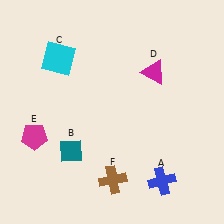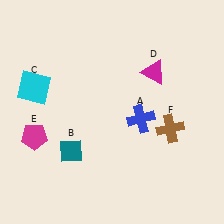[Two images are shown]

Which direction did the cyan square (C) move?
The cyan square (C) moved down.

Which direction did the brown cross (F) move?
The brown cross (F) moved right.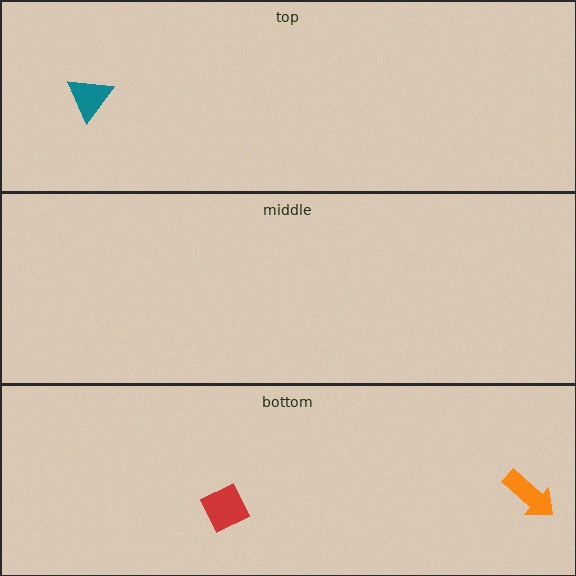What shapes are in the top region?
The teal triangle.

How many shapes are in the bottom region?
2.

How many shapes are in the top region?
1.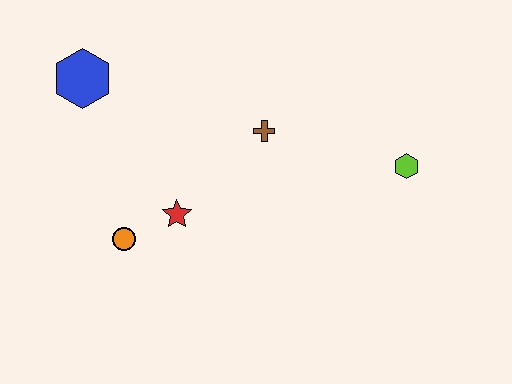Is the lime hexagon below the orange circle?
No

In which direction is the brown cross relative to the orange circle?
The brown cross is to the right of the orange circle.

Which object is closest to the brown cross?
The red star is closest to the brown cross.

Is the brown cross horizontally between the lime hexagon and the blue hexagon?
Yes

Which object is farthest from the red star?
The lime hexagon is farthest from the red star.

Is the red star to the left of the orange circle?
No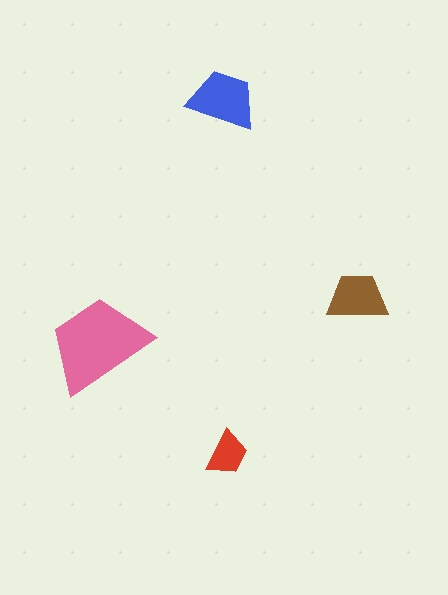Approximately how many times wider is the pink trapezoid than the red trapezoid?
About 2.5 times wider.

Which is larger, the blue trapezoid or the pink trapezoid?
The pink one.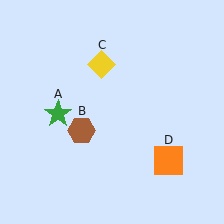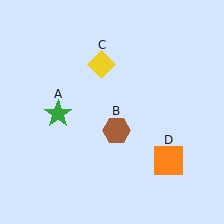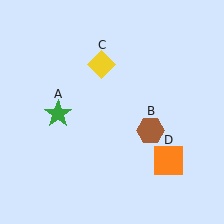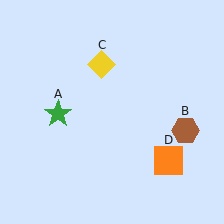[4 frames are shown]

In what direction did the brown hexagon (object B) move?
The brown hexagon (object B) moved right.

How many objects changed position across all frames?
1 object changed position: brown hexagon (object B).